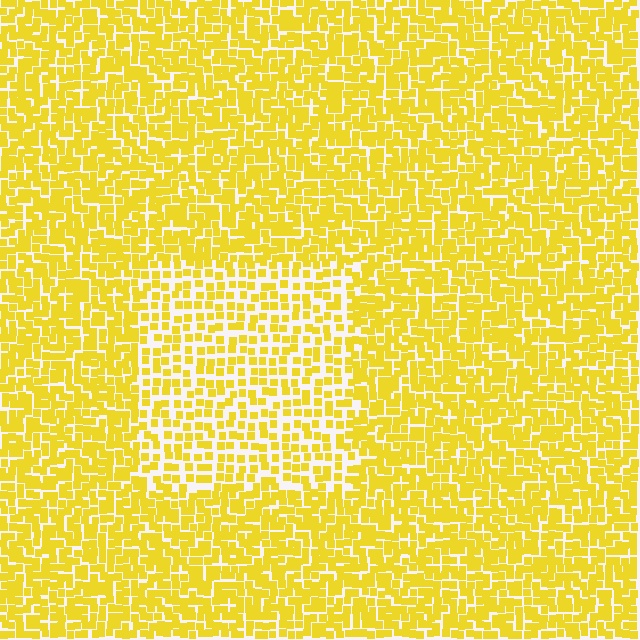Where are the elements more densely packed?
The elements are more densely packed outside the rectangle boundary.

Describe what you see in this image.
The image contains small yellow elements arranged at two different densities. A rectangle-shaped region is visible where the elements are less densely packed than the surrounding area.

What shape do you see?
I see a rectangle.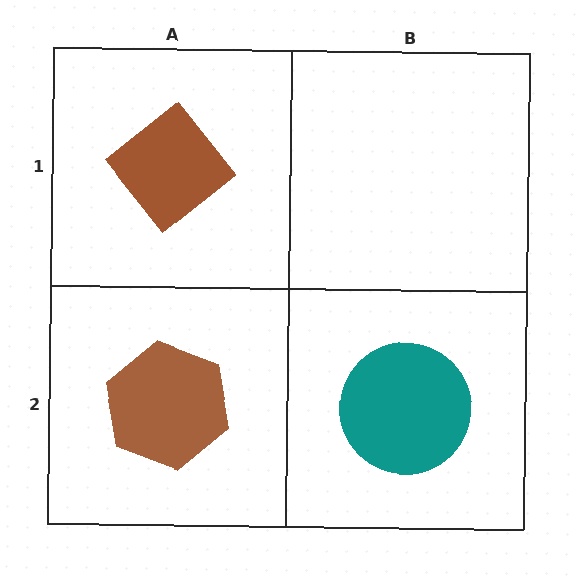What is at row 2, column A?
A brown hexagon.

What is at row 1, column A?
A brown diamond.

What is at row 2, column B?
A teal circle.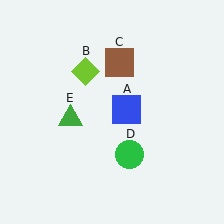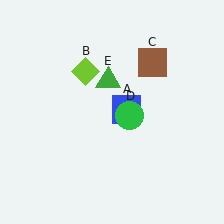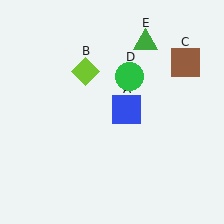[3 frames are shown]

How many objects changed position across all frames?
3 objects changed position: brown square (object C), green circle (object D), green triangle (object E).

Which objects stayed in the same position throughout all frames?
Blue square (object A) and lime diamond (object B) remained stationary.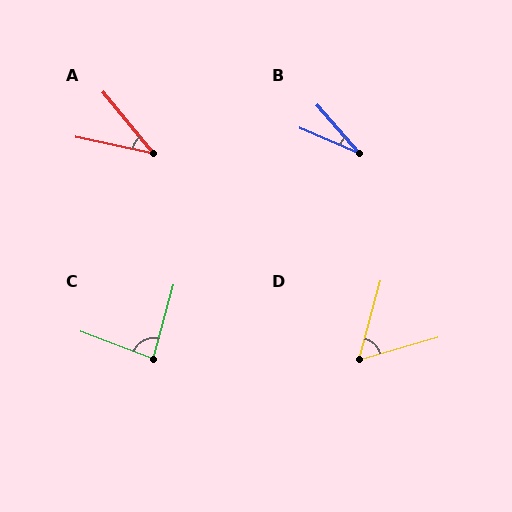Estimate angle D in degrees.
Approximately 58 degrees.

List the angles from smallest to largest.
B (26°), A (39°), D (58°), C (85°).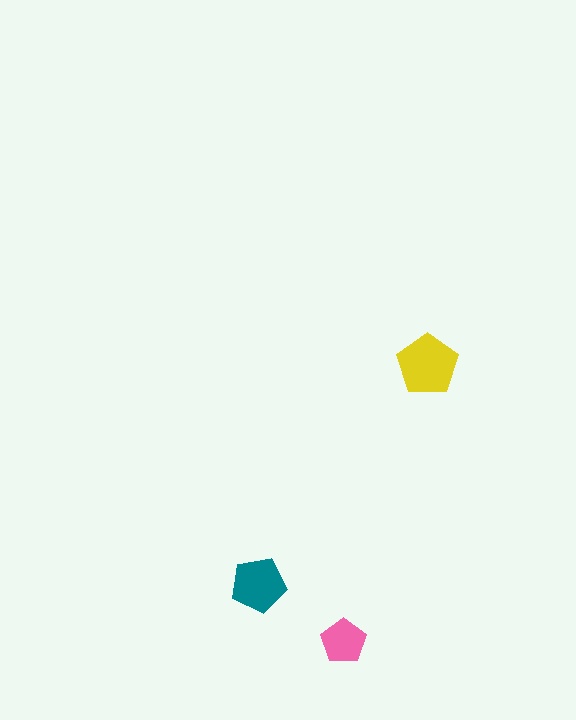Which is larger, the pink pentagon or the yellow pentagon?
The yellow one.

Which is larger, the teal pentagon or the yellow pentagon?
The yellow one.